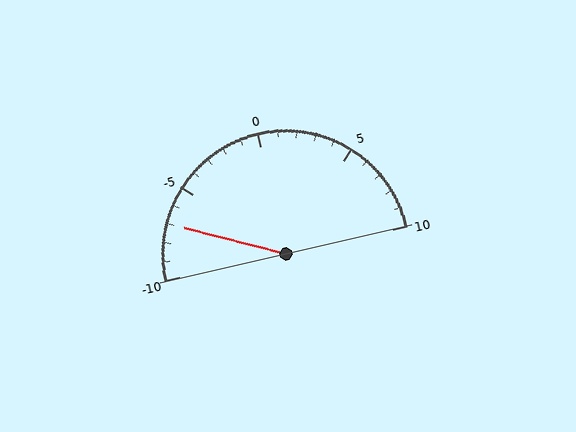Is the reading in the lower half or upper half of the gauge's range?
The reading is in the lower half of the range (-10 to 10).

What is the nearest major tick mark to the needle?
The nearest major tick mark is -5.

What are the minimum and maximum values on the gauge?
The gauge ranges from -10 to 10.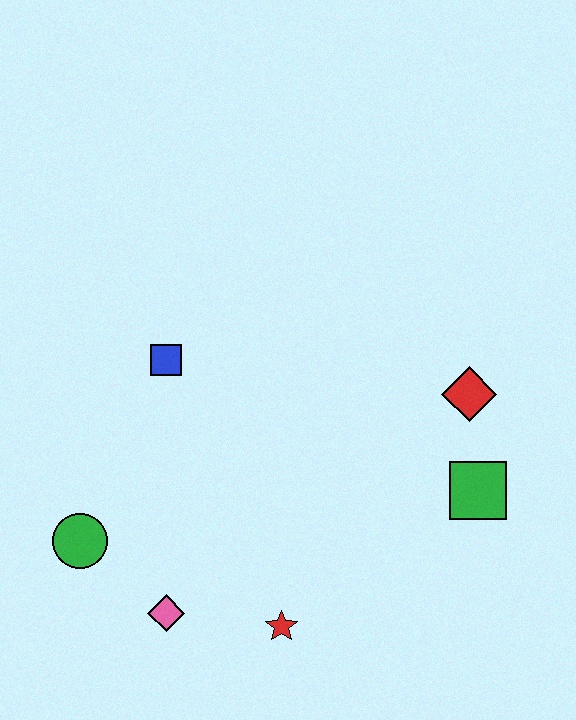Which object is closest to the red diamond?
The green square is closest to the red diamond.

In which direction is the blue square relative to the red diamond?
The blue square is to the left of the red diamond.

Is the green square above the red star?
Yes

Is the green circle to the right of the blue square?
No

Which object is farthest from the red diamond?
The green circle is farthest from the red diamond.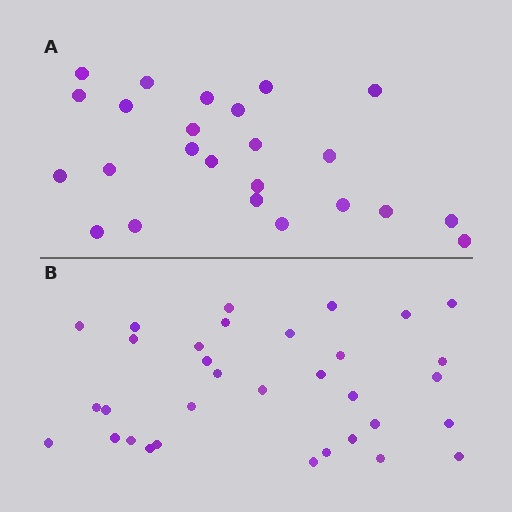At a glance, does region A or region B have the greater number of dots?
Region B (the bottom region) has more dots.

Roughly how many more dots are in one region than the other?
Region B has roughly 8 or so more dots than region A.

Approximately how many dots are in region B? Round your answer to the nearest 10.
About 30 dots. (The exact count is 33, which rounds to 30.)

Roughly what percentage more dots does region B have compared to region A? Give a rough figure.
About 40% more.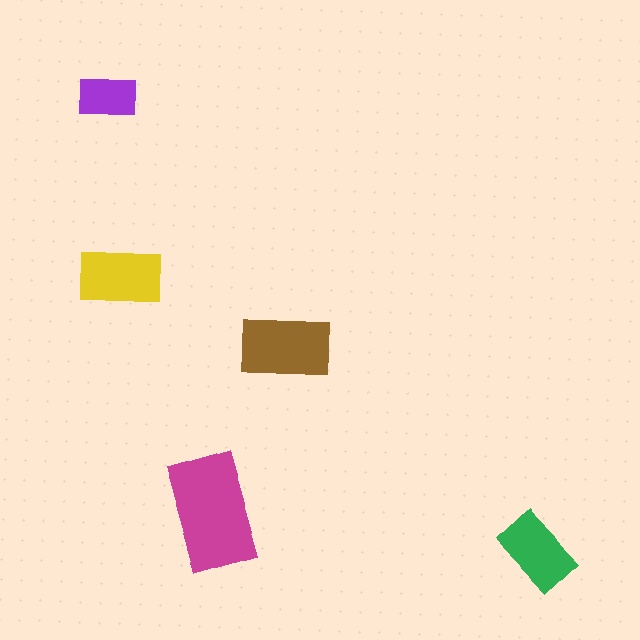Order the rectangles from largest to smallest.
the magenta one, the brown one, the yellow one, the green one, the purple one.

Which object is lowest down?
The green rectangle is bottommost.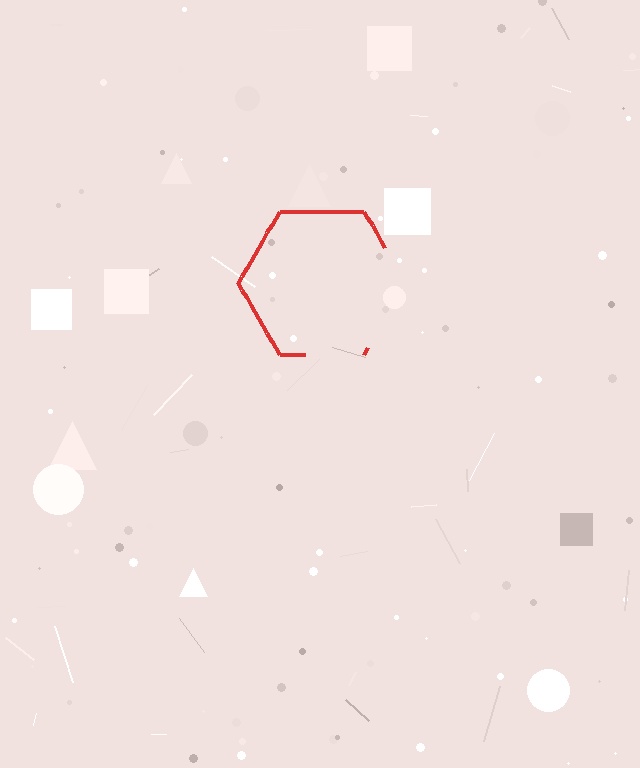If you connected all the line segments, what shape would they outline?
They would outline a hexagon.